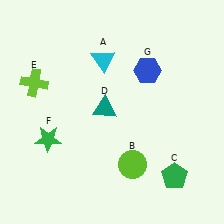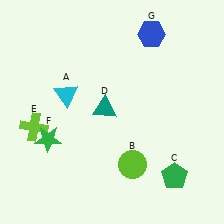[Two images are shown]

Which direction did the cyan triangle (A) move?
The cyan triangle (A) moved left.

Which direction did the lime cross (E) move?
The lime cross (E) moved down.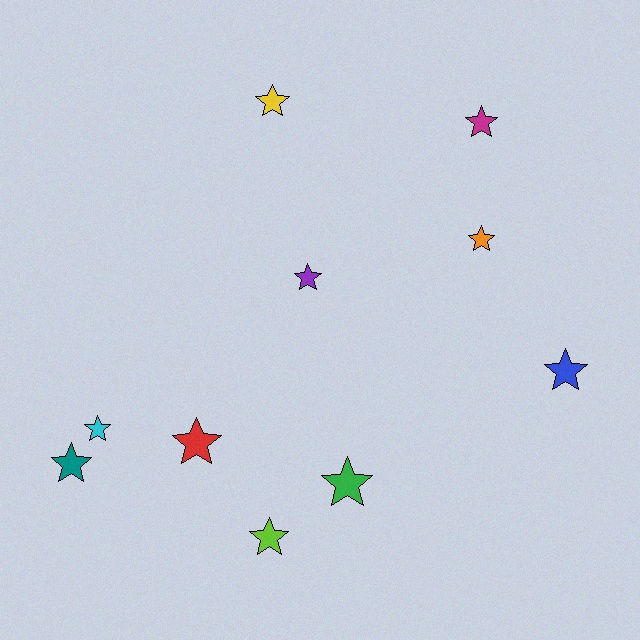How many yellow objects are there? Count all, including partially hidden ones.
There is 1 yellow object.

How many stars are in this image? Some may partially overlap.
There are 10 stars.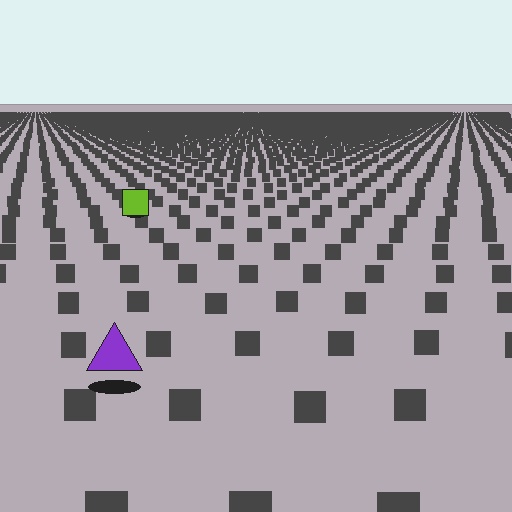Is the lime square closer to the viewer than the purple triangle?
No. The purple triangle is closer — you can tell from the texture gradient: the ground texture is coarser near it.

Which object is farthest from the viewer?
The lime square is farthest from the viewer. It appears smaller and the ground texture around it is denser.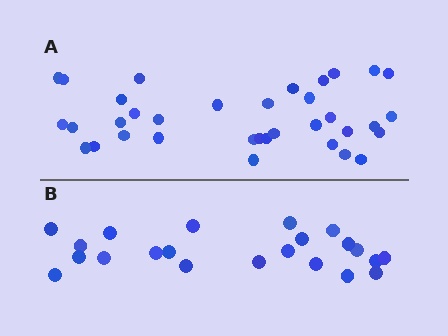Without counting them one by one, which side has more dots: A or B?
Region A (the top region) has more dots.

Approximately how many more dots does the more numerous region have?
Region A has approximately 15 more dots than region B.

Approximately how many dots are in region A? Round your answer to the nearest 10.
About 40 dots. (The exact count is 35, which rounds to 40.)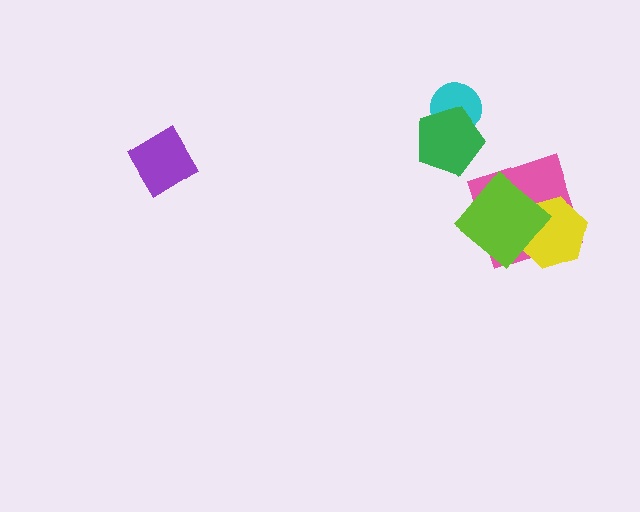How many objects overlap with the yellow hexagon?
2 objects overlap with the yellow hexagon.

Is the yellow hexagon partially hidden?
Yes, it is partially covered by another shape.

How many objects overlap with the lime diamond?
2 objects overlap with the lime diamond.